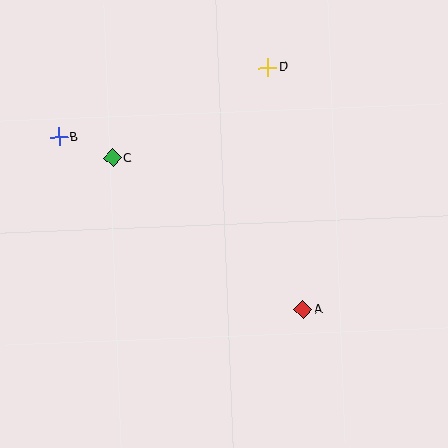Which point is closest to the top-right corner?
Point D is closest to the top-right corner.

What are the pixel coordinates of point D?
Point D is at (267, 67).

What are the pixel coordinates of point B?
Point B is at (59, 137).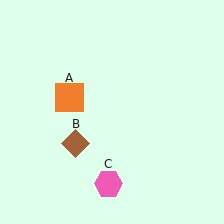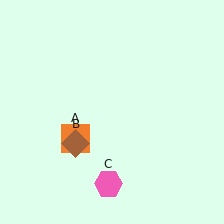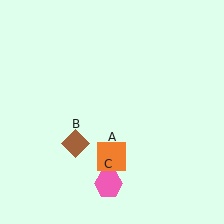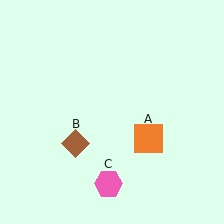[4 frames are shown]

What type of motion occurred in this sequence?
The orange square (object A) rotated counterclockwise around the center of the scene.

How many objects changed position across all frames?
1 object changed position: orange square (object A).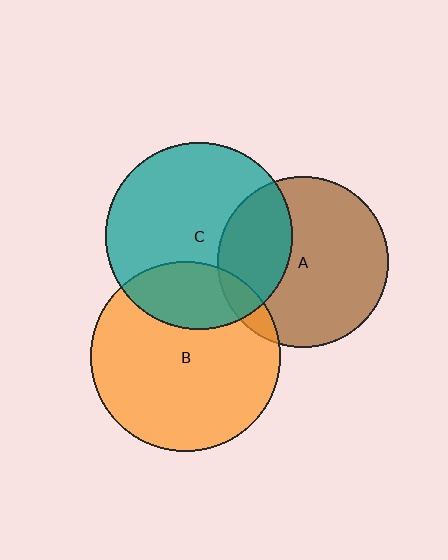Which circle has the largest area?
Circle B (orange).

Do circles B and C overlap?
Yes.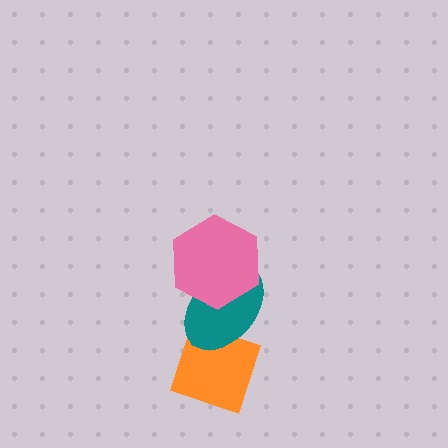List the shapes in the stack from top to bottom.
From top to bottom: the pink hexagon, the teal ellipse, the orange diamond.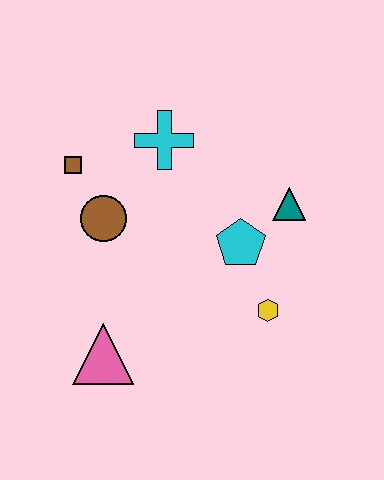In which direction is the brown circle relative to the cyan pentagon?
The brown circle is to the left of the cyan pentagon.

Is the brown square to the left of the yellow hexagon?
Yes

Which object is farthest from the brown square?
The yellow hexagon is farthest from the brown square.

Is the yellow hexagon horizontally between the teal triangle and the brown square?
Yes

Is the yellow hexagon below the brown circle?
Yes